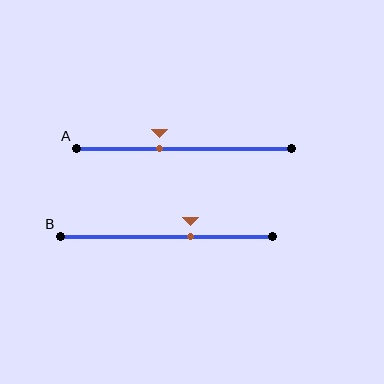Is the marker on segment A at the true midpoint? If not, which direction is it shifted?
No, the marker on segment A is shifted to the left by about 12% of the segment length.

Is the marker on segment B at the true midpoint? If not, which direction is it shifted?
No, the marker on segment B is shifted to the right by about 11% of the segment length.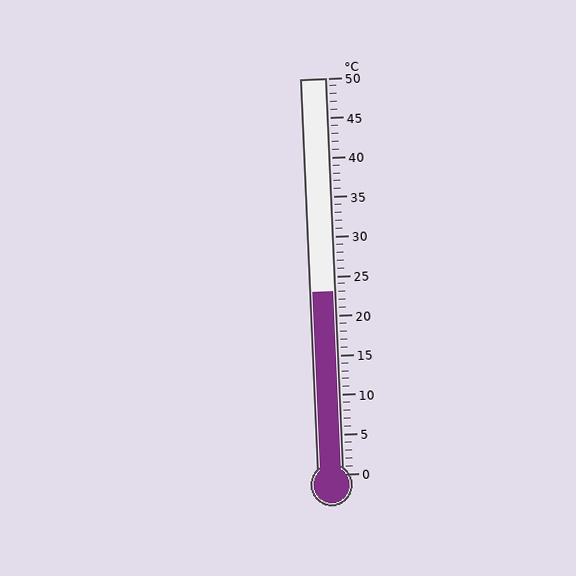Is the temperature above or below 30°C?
The temperature is below 30°C.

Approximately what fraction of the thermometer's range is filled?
The thermometer is filled to approximately 45% of its range.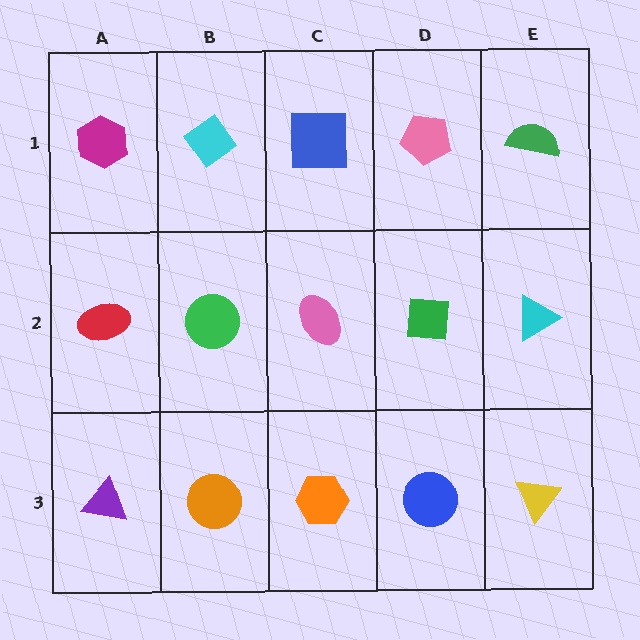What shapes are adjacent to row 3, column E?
A cyan triangle (row 2, column E), a blue circle (row 3, column D).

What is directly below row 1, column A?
A red ellipse.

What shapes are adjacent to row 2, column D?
A pink pentagon (row 1, column D), a blue circle (row 3, column D), a pink ellipse (row 2, column C), a cyan triangle (row 2, column E).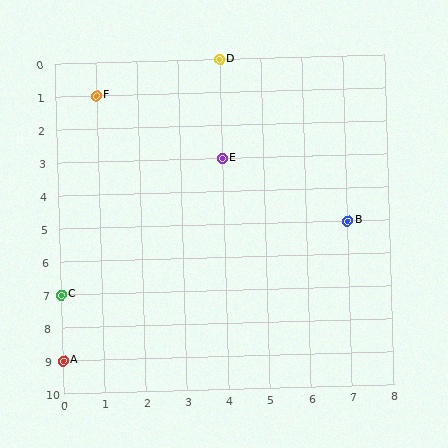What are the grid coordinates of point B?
Point B is at grid coordinates (7, 5).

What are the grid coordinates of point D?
Point D is at grid coordinates (4, 0).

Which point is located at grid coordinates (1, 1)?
Point F is at (1, 1).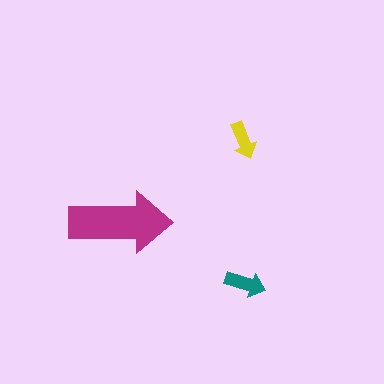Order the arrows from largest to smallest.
the magenta one, the teal one, the yellow one.